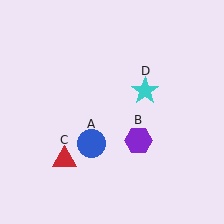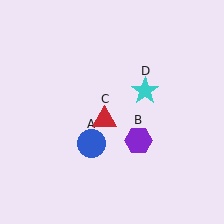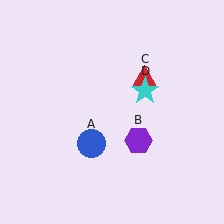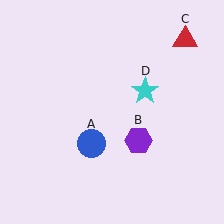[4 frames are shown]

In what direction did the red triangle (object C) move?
The red triangle (object C) moved up and to the right.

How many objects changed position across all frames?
1 object changed position: red triangle (object C).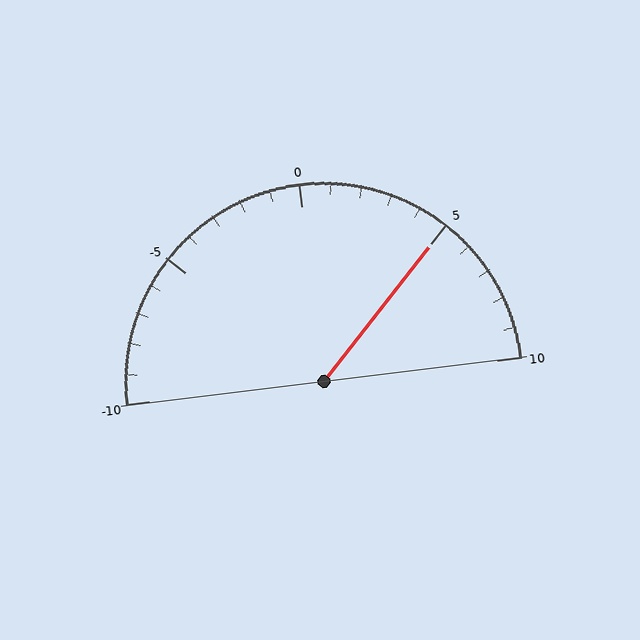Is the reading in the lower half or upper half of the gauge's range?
The reading is in the upper half of the range (-10 to 10).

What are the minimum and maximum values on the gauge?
The gauge ranges from -10 to 10.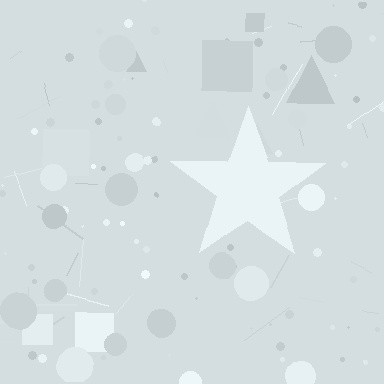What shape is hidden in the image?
A star is hidden in the image.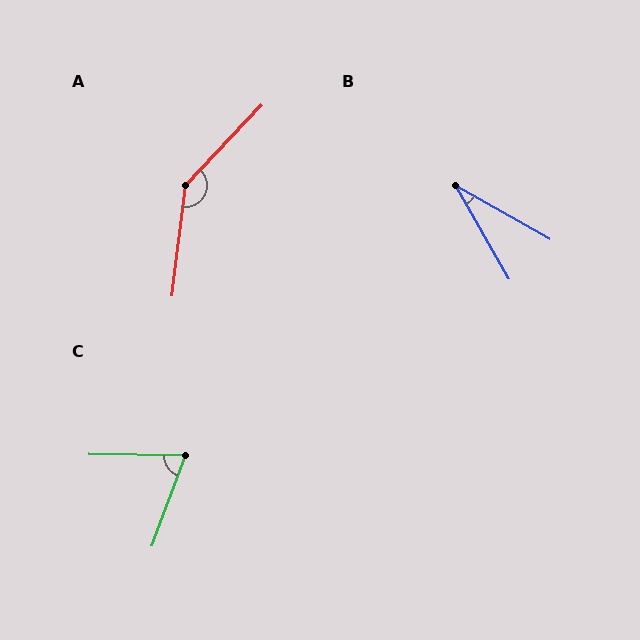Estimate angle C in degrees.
Approximately 70 degrees.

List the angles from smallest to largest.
B (31°), C (70°), A (143°).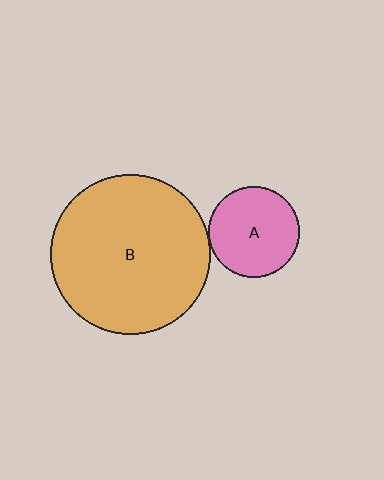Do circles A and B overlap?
Yes.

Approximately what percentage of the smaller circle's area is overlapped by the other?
Approximately 5%.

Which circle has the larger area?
Circle B (orange).